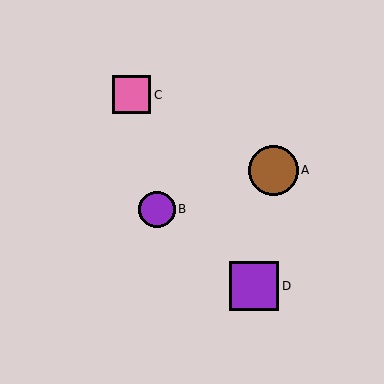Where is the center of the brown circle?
The center of the brown circle is at (273, 170).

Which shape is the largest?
The brown circle (labeled A) is the largest.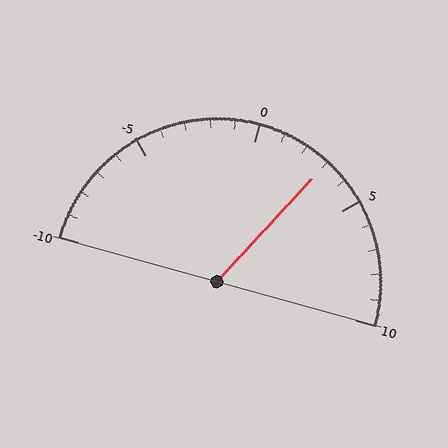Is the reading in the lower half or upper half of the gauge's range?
The reading is in the upper half of the range (-10 to 10).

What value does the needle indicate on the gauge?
The needle indicates approximately 3.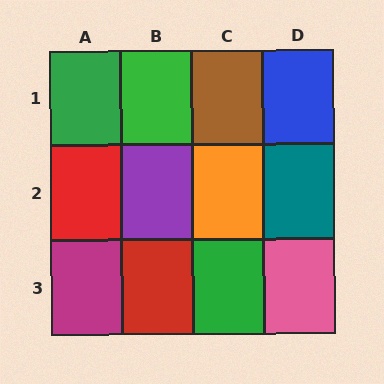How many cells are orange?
1 cell is orange.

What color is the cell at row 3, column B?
Red.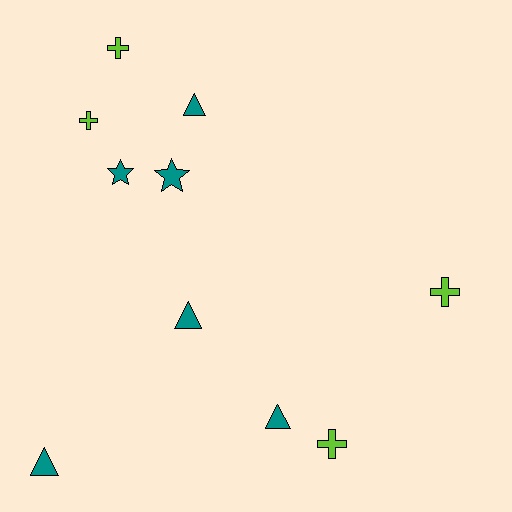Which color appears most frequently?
Teal, with 6 objects.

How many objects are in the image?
There are 10 objects.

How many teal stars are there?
There are 2 teal stars.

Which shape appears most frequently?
Cross, with 4 objects.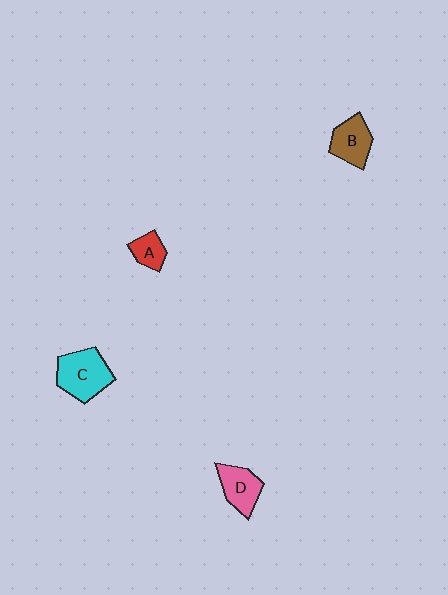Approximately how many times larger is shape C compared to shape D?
Approximately 1.4 times.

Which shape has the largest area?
Shape C (cyan).